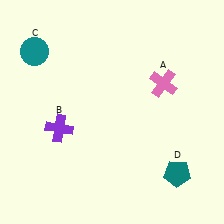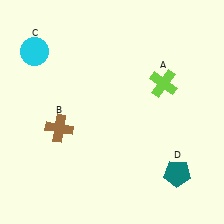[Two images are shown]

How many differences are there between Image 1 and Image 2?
There are 3 differences between the two images.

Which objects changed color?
A changed from pink to lime. B changed from purple to brown. C changed from teal to cyan.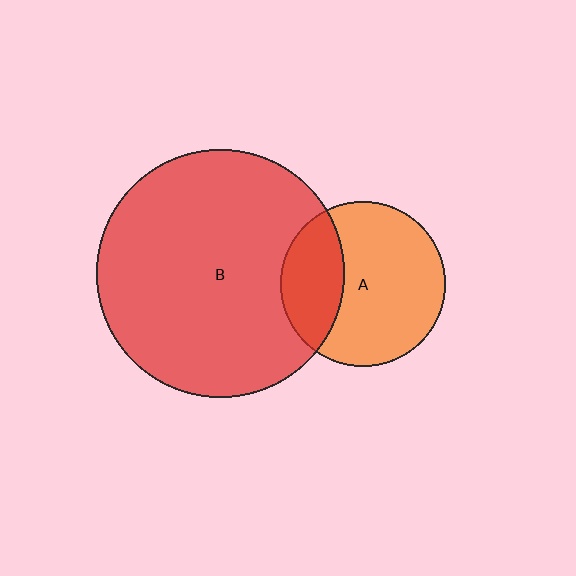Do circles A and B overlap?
Yes.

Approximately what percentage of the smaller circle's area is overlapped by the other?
Approximately 30%.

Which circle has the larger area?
Circle B (red).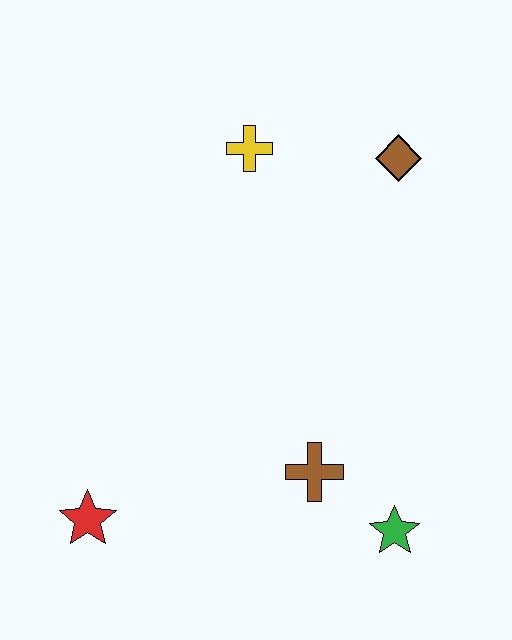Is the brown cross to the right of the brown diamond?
No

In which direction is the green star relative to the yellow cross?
The green star is below the yellow cross.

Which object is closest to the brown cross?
The green star is closest to the brown cross.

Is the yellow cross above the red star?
Yes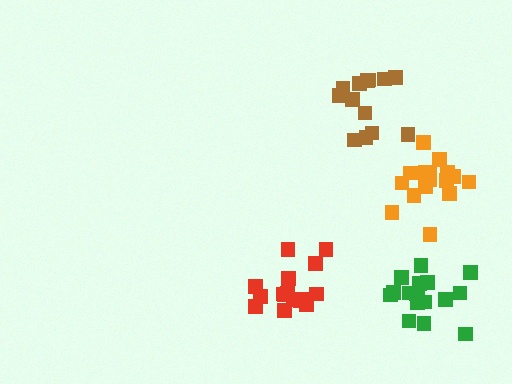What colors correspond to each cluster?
The clusters are colored: orange, red, green, brown.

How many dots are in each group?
Group 1: 17 dots, Group 2: 16 dots, Group 3: 17 dots, Group 4: 13 dots (63 total).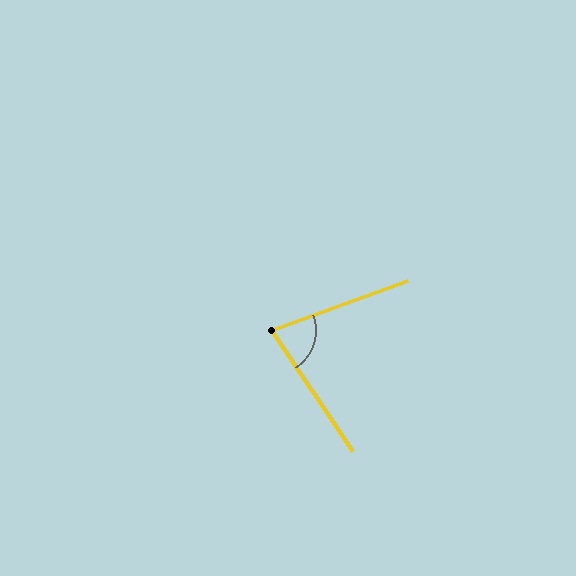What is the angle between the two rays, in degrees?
Approximately 76 degrees.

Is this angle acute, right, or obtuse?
It is acute.